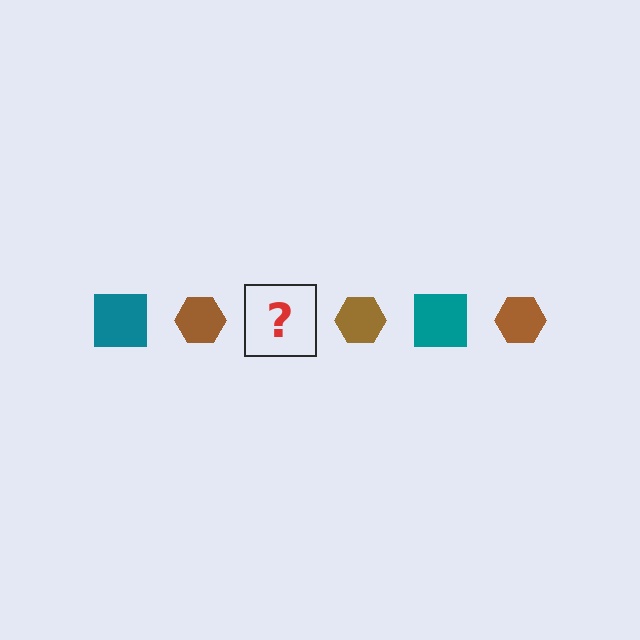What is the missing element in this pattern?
The missing element is a teal square.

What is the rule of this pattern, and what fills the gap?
The rule is that the pattern alternates between teal square and brown hexagon. The gap should be filled with a teal square.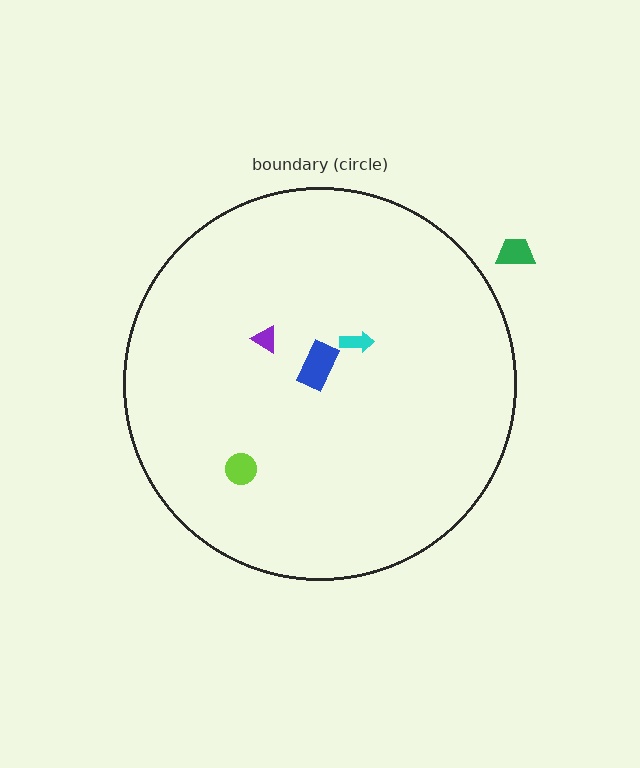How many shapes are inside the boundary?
4 inside, 1 outside.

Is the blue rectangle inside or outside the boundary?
Inside.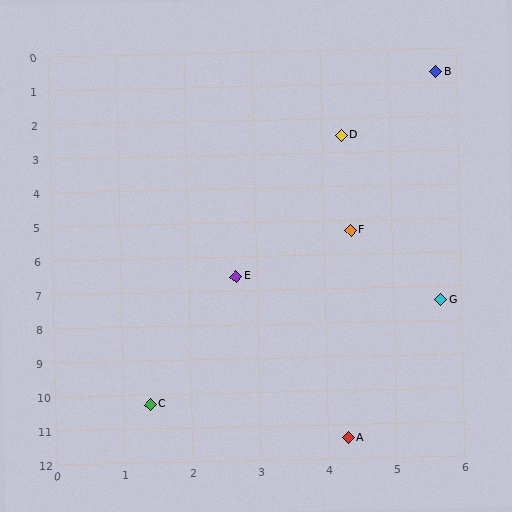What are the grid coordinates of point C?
Point C is at approximately (1.4, 10.3).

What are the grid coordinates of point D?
Point D is at approximately (4.3, 2.5).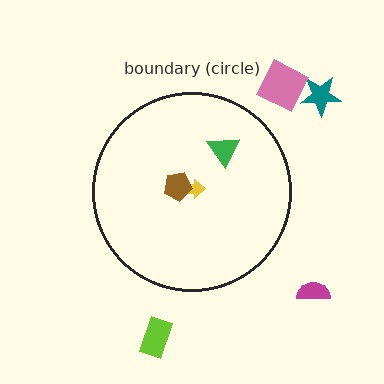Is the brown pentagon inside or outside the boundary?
Inside.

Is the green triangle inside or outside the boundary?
Inside.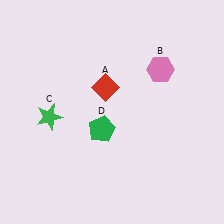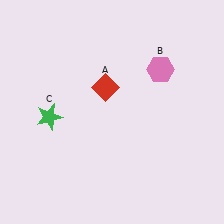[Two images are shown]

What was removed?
The green pentagon (D) was removed in Image 2.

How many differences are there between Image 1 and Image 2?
There is 1 difference between the two images.